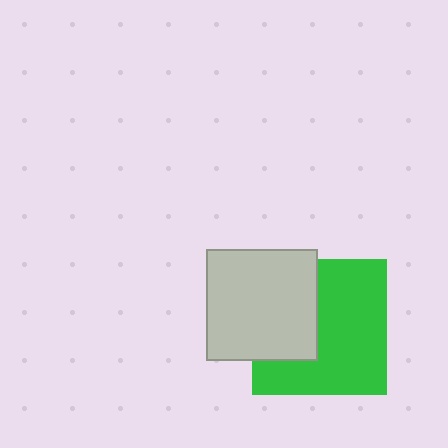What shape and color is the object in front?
The object in front is a light gray square.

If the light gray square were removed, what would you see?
You would see the complete green square.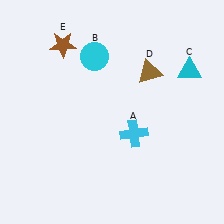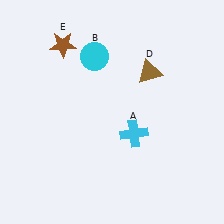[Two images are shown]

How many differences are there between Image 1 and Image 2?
There is 1 difference between the two images.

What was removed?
The cyan triangle (C) was removed in Image 2.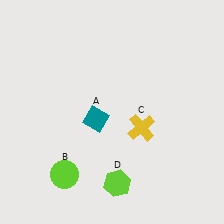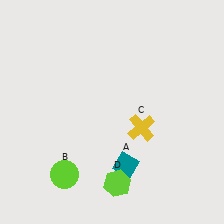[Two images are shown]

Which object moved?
The teal diamond (A) moved down.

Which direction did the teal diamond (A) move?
The teal diamond (A) moved down.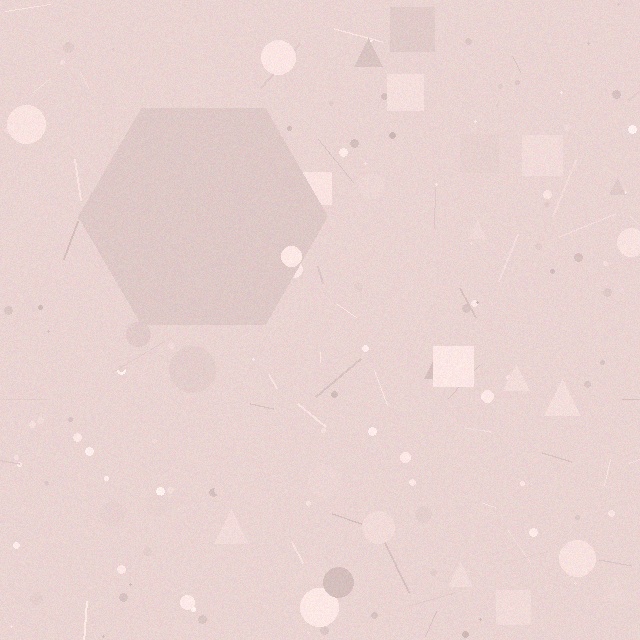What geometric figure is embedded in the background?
A hexagon is embedded in the background.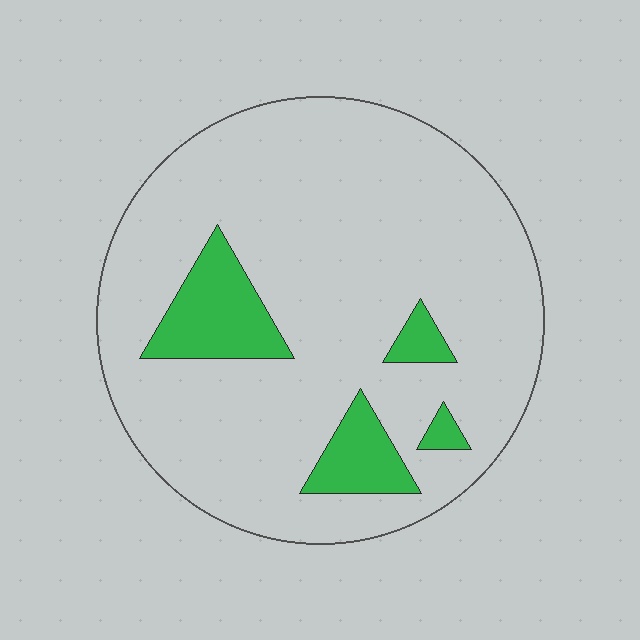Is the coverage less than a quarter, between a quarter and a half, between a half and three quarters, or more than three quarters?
Less than a quarter.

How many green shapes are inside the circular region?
4.